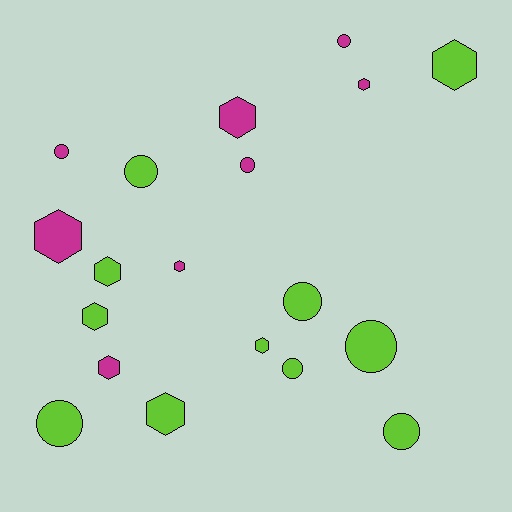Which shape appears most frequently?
Hexagon, with 10 objects.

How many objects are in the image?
There are 19 objects.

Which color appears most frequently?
Lime, with 11 objects.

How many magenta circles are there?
There are 3 magenta circles.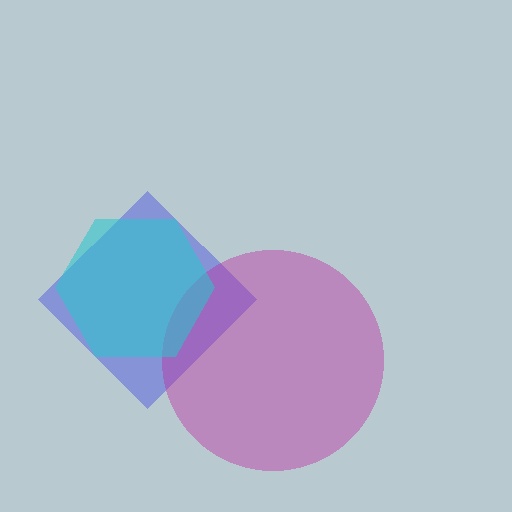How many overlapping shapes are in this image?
There are 3 overlapping shapes in the image.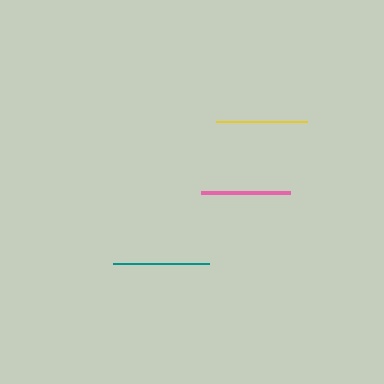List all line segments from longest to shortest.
From longest to shortest: teal, yellow, pink.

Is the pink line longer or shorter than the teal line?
The teal line is longer than the pink line.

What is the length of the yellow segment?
The yellow segment is approximately 91 pixels long.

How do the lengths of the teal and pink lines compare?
The teal and pink lines are approximately the same length.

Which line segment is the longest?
The teal line is the longest at approximately 96 pixels.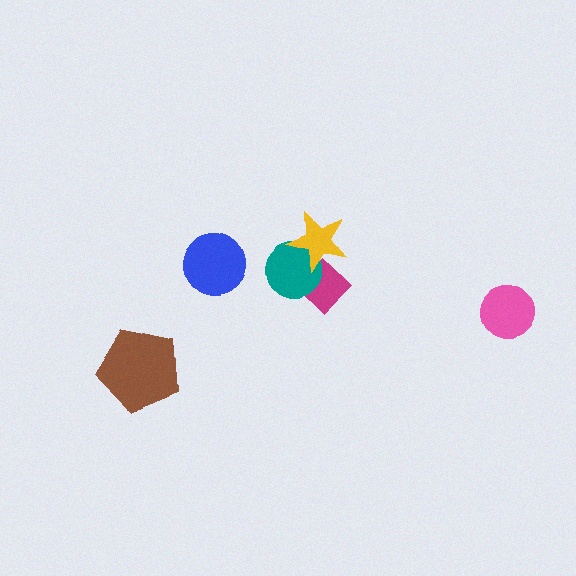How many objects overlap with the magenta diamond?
2 objects overlap with the magenta diamond.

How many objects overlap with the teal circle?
2 objects overlap with the teal circle.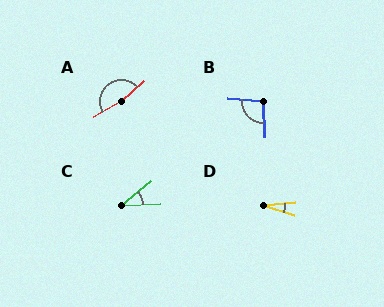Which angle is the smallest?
D, at approximately 24 degrees.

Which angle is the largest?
A, at approximately 168 degrees.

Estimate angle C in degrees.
Approximately 37 degrees.